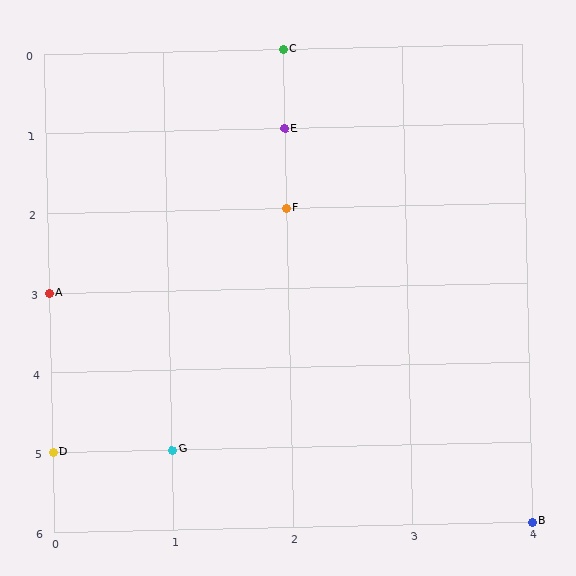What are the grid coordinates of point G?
Point G is at grid coordinates (1, 5).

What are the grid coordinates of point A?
Point A is at grid coordinates (0, 3).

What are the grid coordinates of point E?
Point E is at grid coordinates (2, 1).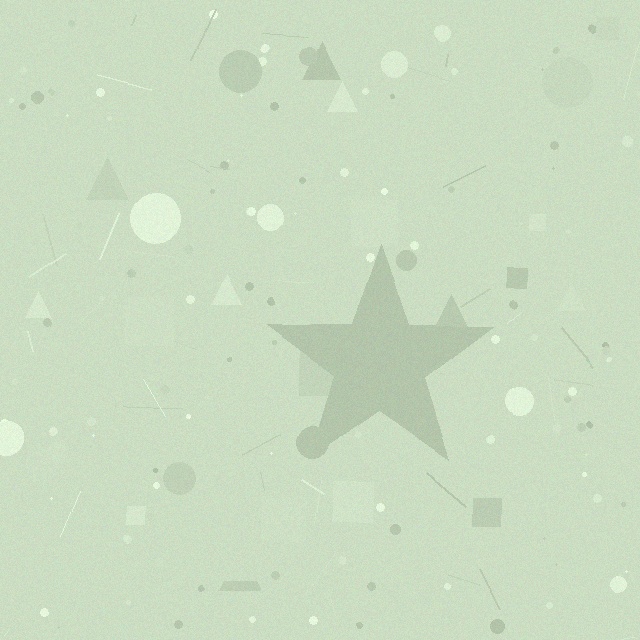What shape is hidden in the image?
A star is hidden in the image.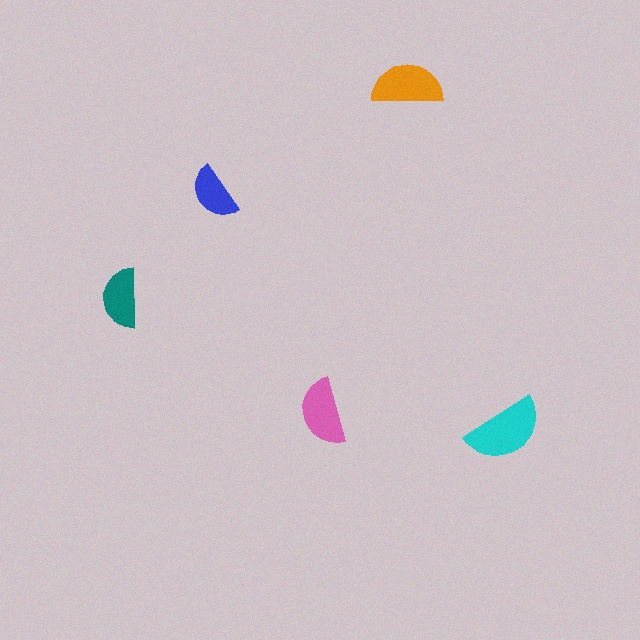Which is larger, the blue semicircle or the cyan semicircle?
The cyan one.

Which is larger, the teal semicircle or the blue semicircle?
The teal one.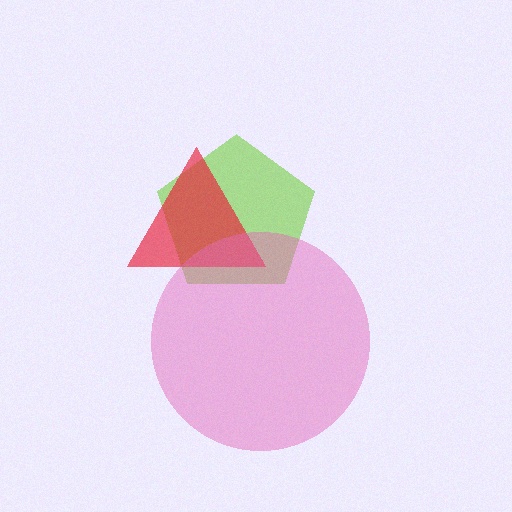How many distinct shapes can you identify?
There are 3 distinct shapes: a lime pentagon, a red triangle, a pink circle.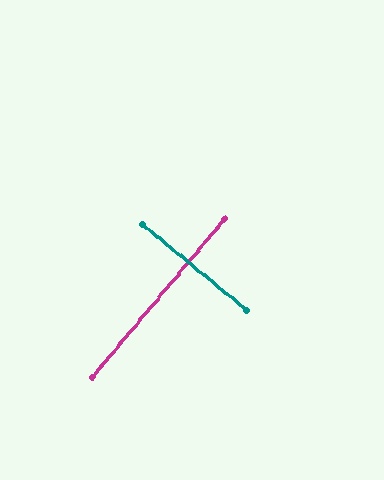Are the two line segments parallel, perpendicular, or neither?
Perpendicular — they meet at approximately 90°.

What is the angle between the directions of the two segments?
Approximately 90 degrees.